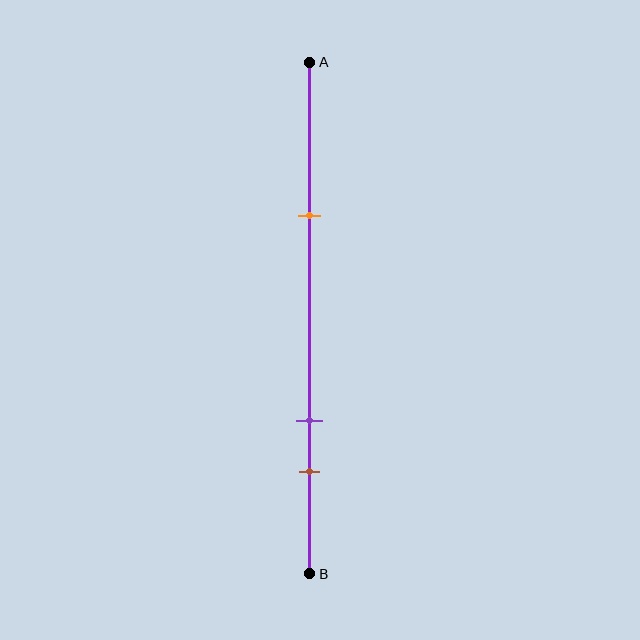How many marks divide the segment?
There are 3 marks dividing the segment.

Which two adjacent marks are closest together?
The purple and brown marks are the closest adjacent pair.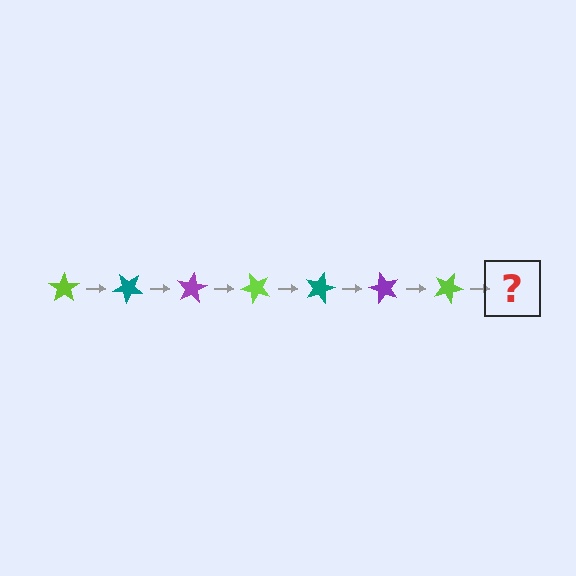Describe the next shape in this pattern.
It should be a teal star, rotated 280 degrees from the start.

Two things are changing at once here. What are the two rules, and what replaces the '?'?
The two rules are that it rotates 40 degrees each step and the color cycles through lime, teal, and purple. The '?' should be a teal star, rotated 280 degrees from the start.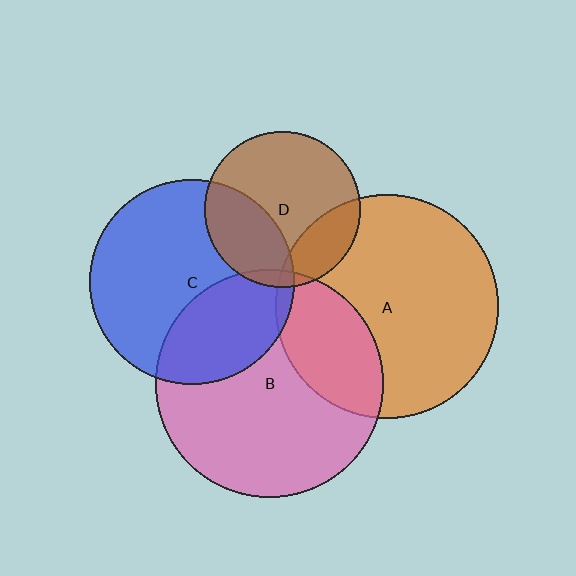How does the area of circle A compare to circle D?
Approximately 2.1 times.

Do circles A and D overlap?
Yes.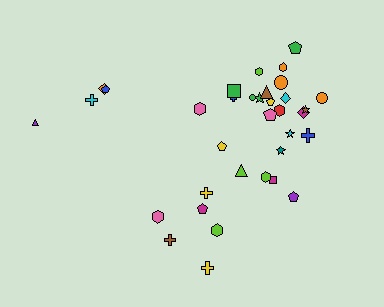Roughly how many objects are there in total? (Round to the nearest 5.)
Roughly 35 objects in total.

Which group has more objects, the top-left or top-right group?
The top-right group.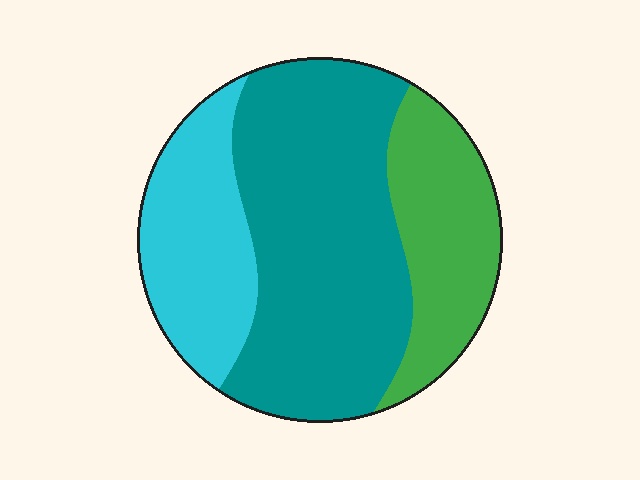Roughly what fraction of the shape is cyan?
Cyan takes up less than a quarter of the shape.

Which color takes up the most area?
Teal, at roughly 55%.